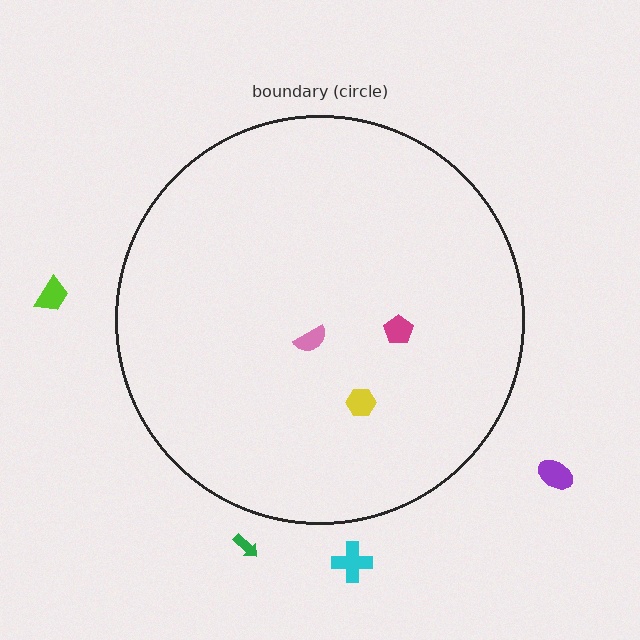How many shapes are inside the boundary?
3 inside, 4 outside.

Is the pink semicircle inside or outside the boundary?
Inside.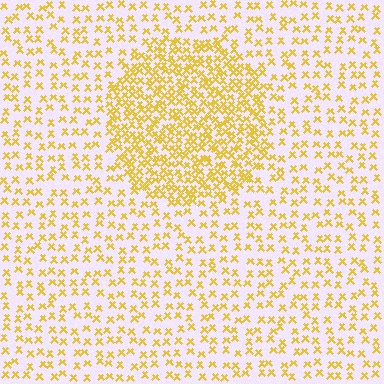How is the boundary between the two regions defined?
The boundary is defined by a change in element density (approximately 2.3x ratio). All elements are the same color, size, and shape.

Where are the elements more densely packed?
The elements are more densely packed inside the circle boundary.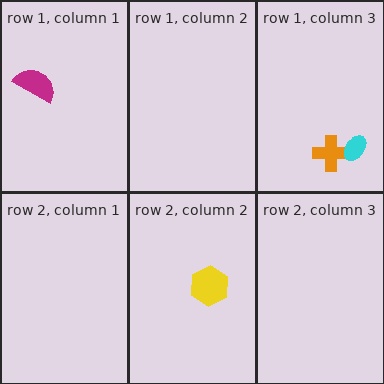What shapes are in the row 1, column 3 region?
The orange cross, the cyan ellipse.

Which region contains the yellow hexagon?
The row 2, column 2 region.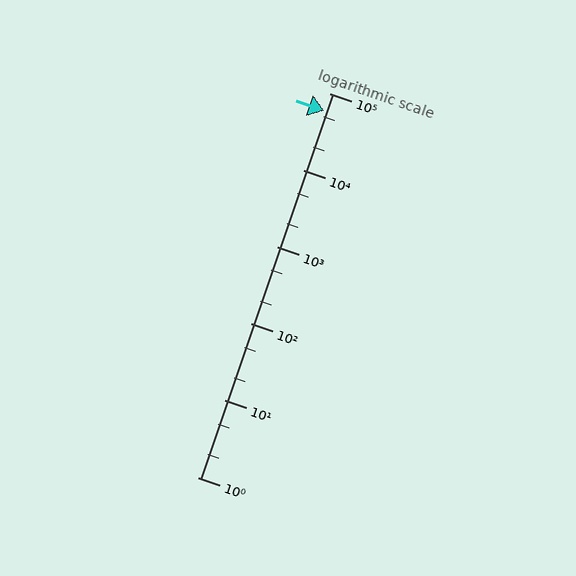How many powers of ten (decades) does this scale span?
The scale spans 5 decades, from 1 to 100000.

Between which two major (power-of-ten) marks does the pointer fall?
The pointer is between 10000 and 100000.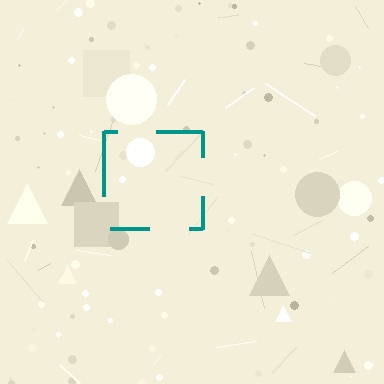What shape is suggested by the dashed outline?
The dashed outline suggests a square.